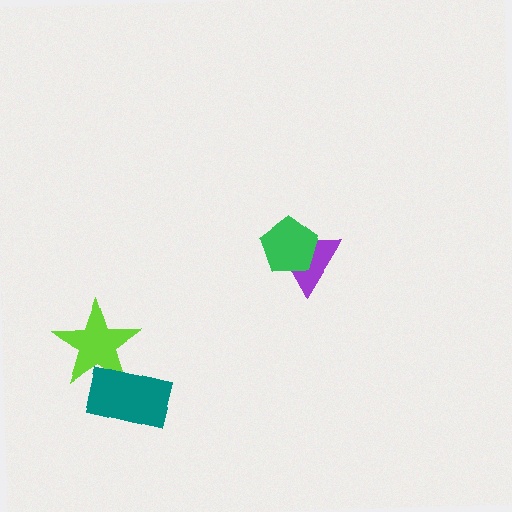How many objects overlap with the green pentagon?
1 object overlaps with the green pentagon.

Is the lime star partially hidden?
Yes, it is partially covered by another shape.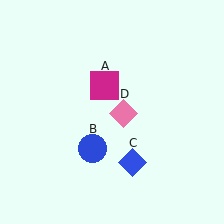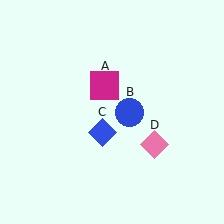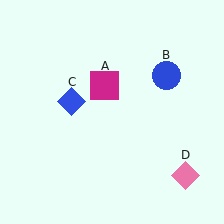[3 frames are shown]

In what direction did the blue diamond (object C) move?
The blue diamond (object C) moved up and to the left.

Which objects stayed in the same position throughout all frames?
Magenta square (object A) remained stationary.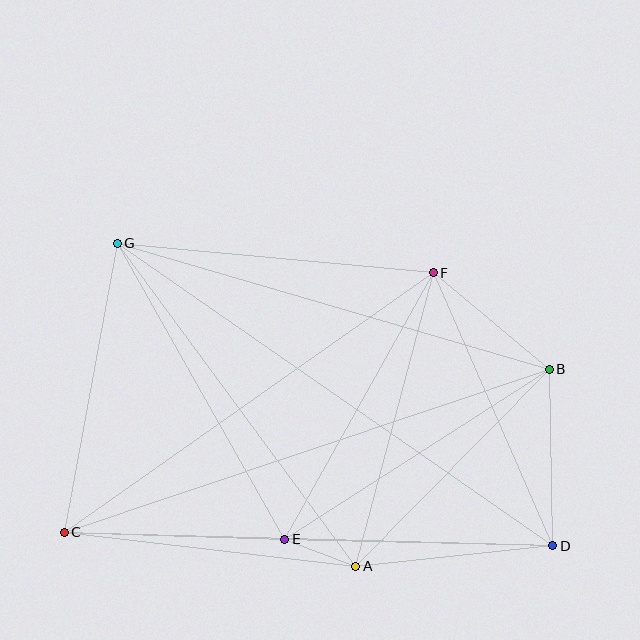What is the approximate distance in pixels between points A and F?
The distance between A and F is approximately 304 pixels.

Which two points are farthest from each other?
Points D and G are farthest from each other.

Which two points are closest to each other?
Points A and E are closest to each other.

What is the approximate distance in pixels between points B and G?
The distance between B and G is approximately 450 pixels.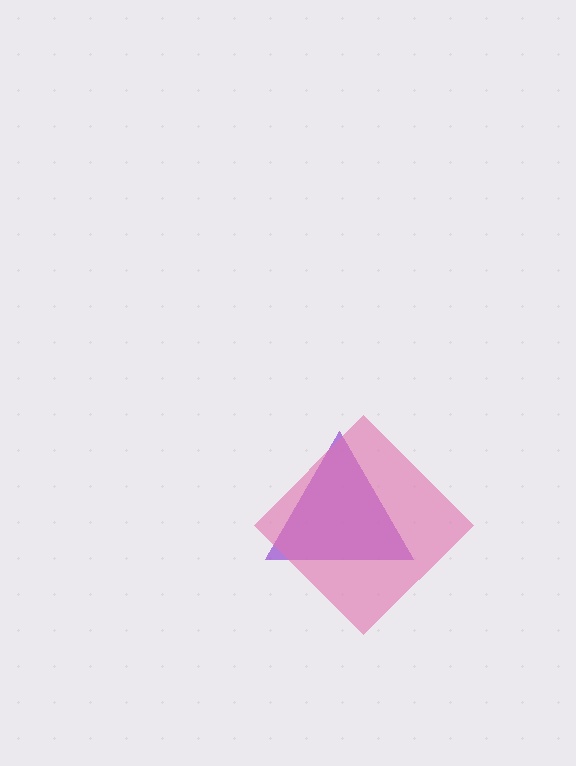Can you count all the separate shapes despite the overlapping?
Yes, there are 2 separate shapes.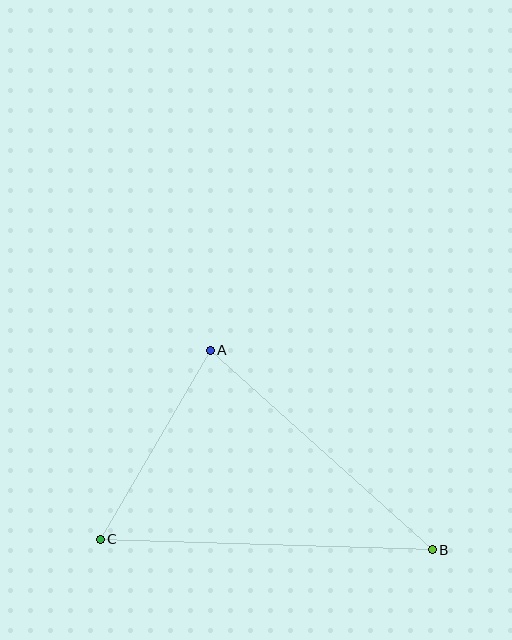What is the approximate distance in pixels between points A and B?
The distance between A and B is approximately 299 pixels.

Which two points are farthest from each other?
Points B and C are farthest from each other.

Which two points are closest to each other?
Points A and C are closest to each other.